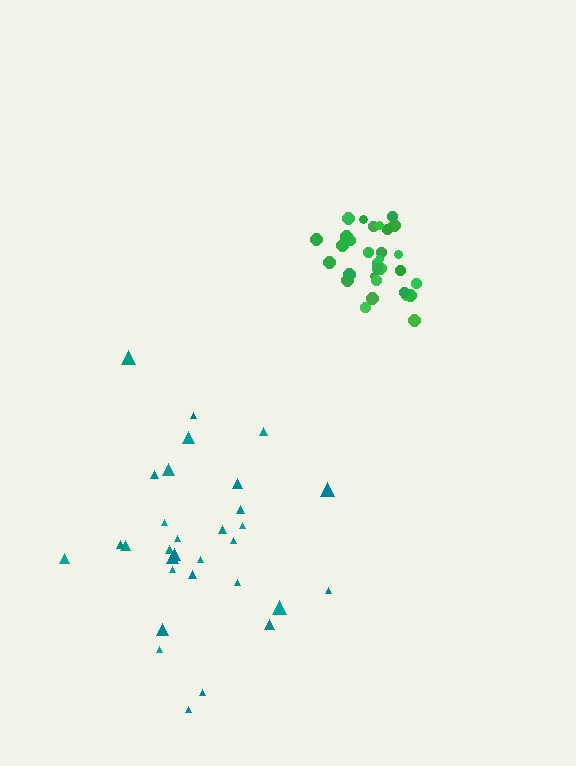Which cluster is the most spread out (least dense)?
Teal.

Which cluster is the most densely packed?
Green.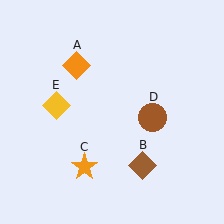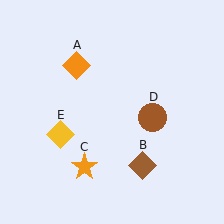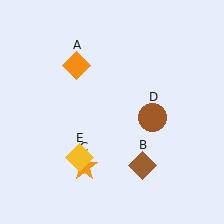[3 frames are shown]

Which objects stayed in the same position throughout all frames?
Orange diamond (object A) and brown diamond (object B) and orange star (object C) and brown circle (object D) remained stationary.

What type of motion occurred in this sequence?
The yellow diamond (object E) rotated counterclockwise around the center of the scene.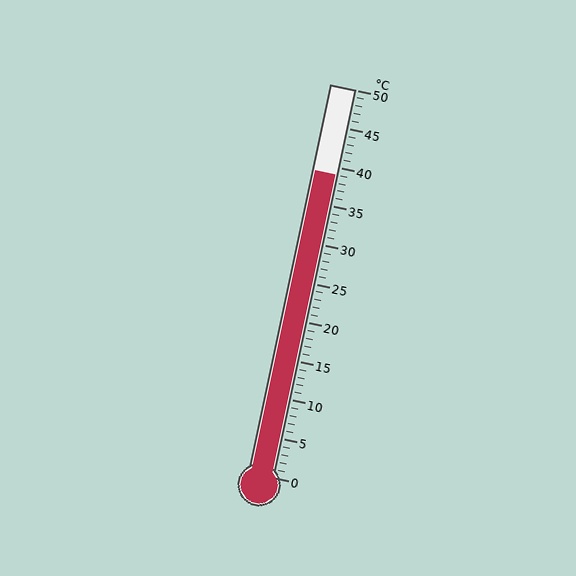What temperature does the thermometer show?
The thermometer shows approximately 39°C.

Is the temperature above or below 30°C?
The temperature is above 30°C.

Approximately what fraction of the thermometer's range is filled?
The thermometer is filled to approximately 80% of its range.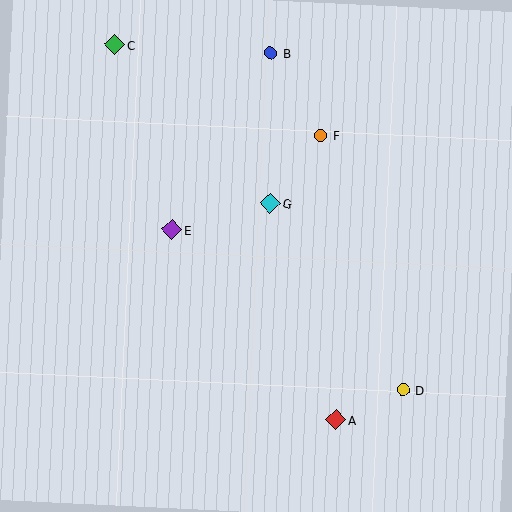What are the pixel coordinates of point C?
Point C is at (115, 45).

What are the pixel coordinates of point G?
Point G is at (270, 204).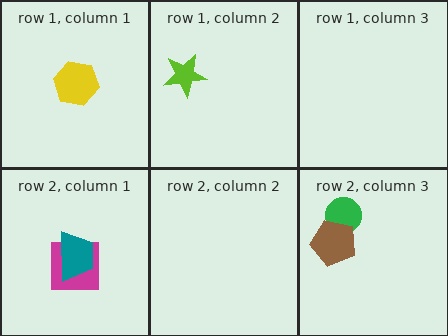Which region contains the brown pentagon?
The row 2, column 3 region.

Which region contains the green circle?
The row 2, column 3 region.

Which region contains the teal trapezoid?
The row 2, column 1 region.